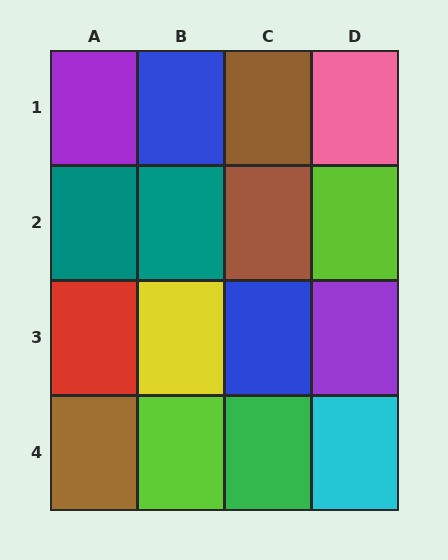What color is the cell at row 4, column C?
Green.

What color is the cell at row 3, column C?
Blue.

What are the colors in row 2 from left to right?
Teal, teal, brown, lime.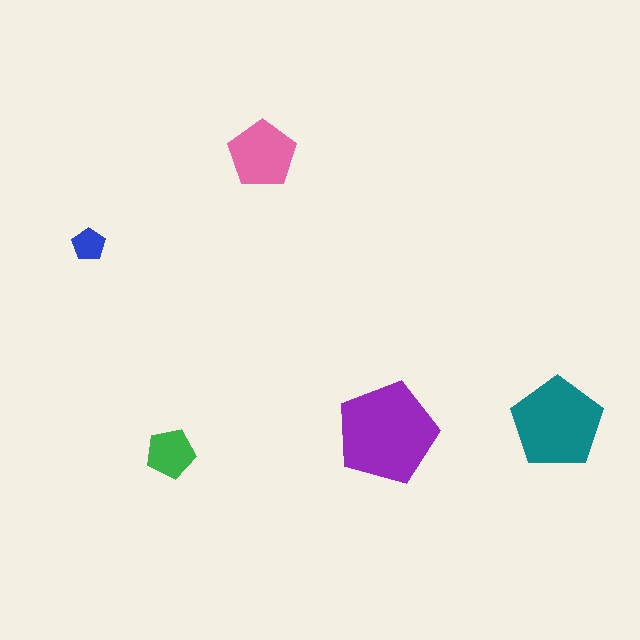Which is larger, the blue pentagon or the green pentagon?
The green one.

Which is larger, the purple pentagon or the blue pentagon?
The purple one.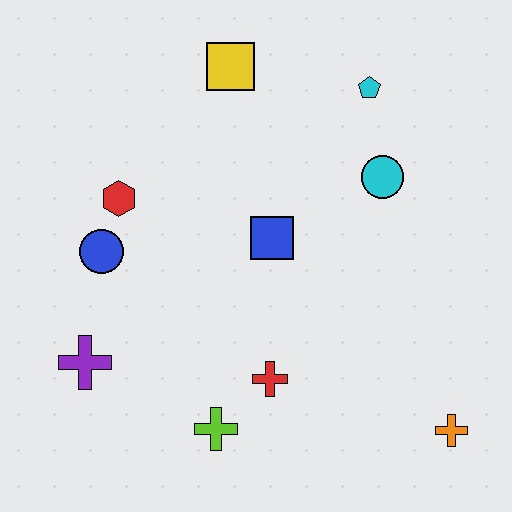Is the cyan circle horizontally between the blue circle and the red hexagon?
No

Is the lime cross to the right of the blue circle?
Yes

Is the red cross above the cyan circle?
No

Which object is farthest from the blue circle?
The orange cross is farthest from the blue circle.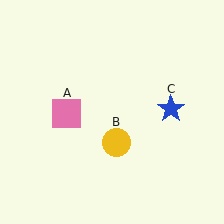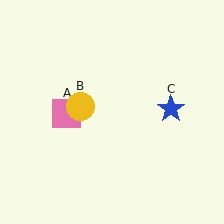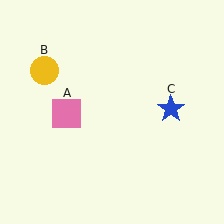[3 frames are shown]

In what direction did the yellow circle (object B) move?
The yellow circle (object B) moved up and to the left.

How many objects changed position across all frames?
1 object changed position: yellow circle (object B).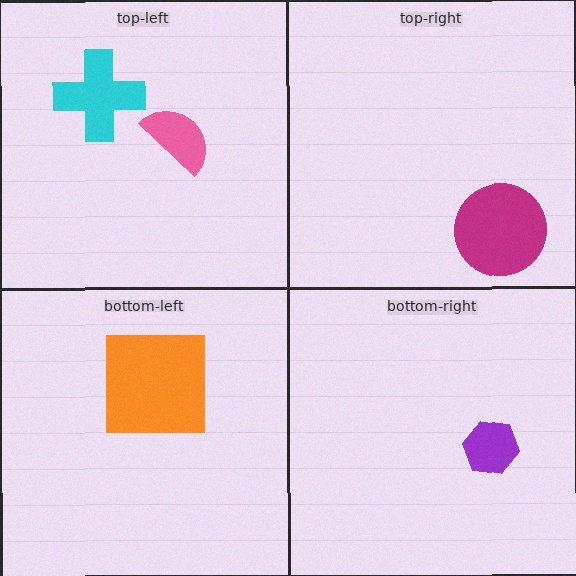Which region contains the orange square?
The bottom-left region.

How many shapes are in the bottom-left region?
1.